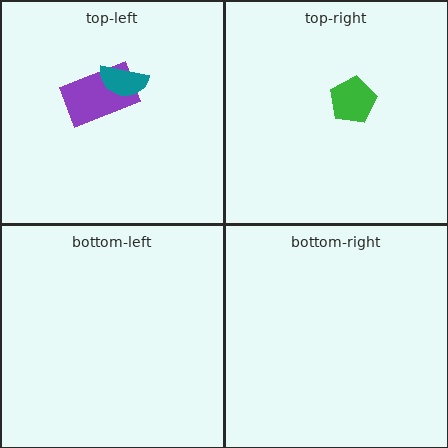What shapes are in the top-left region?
The purple rectangle, the teal semicircle.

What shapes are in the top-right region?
The green pentagon.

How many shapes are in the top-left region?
2.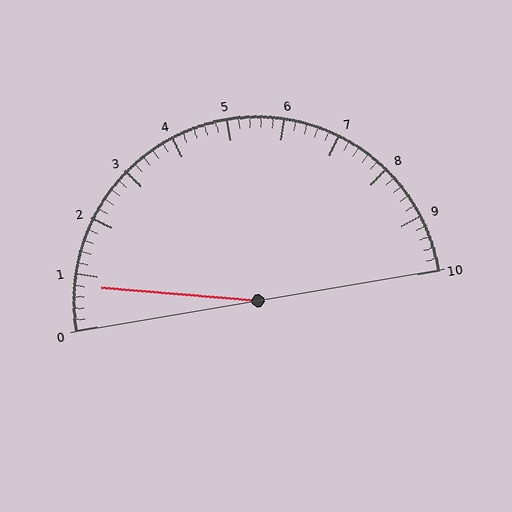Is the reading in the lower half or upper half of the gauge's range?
The reading is in the lower half of the range (0 to 10).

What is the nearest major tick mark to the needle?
The nearest major tick mark is 1.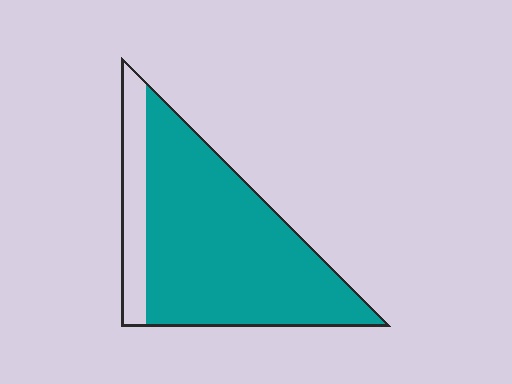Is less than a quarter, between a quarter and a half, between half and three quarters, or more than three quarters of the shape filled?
More than three quarters.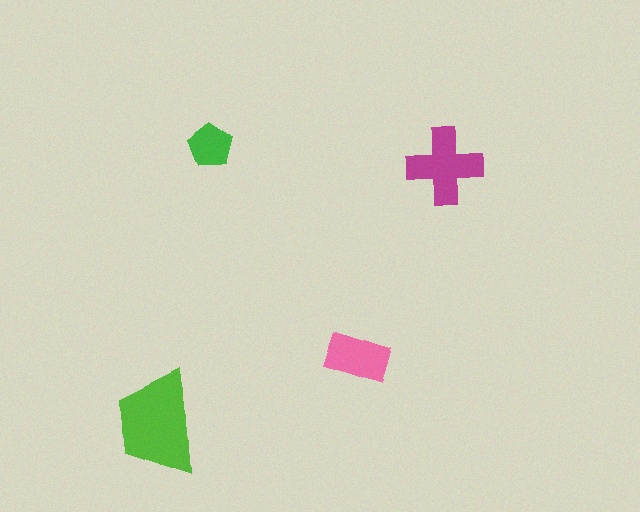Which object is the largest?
The lime trapezoid.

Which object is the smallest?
The green pentagon.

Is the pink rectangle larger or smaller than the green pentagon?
Larger.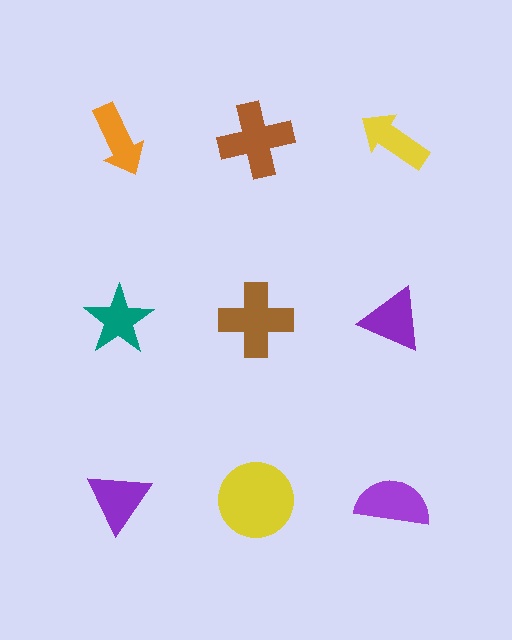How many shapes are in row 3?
3 shapes.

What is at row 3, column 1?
A purple triangle.